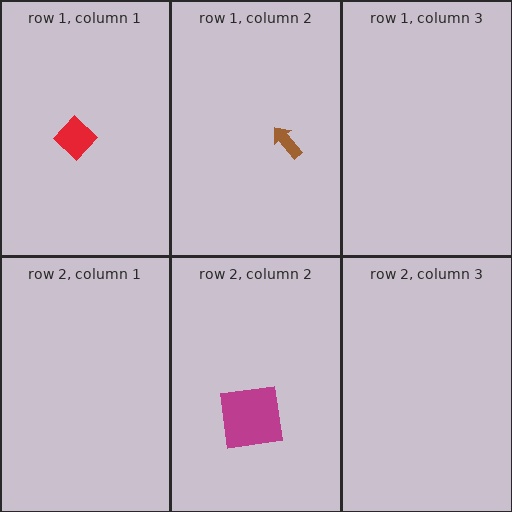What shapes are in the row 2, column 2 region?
The magenta square.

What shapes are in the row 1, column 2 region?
The brown arrow.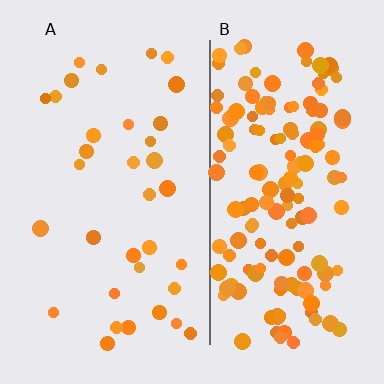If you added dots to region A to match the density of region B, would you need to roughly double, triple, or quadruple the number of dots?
Approximately quadruple.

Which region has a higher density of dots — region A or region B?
B (the right).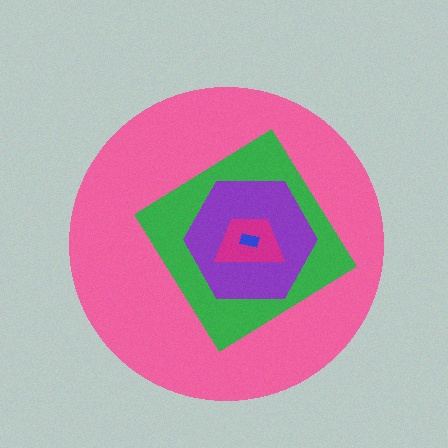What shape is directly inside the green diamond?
The purple hexagon.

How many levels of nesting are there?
5.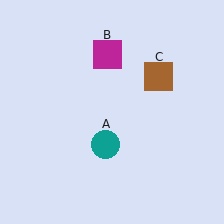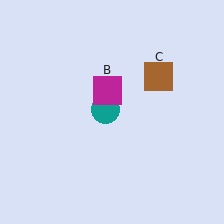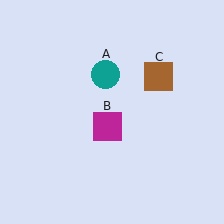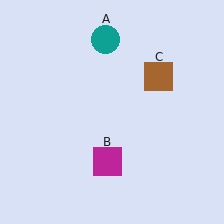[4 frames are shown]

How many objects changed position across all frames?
2 objects changed position: teal circle (object A), magenta square (object B).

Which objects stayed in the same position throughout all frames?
Brown square (object C) remained stationary.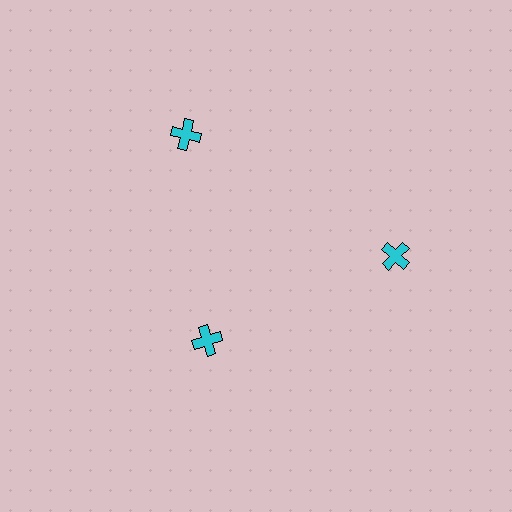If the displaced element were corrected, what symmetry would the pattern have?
It would have 3-fold rotational symmetry — the pattern would map onto itself every 120 degrees.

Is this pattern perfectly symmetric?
No. The 3 cyan crosses are arranged in a ring, but one element near the 7 o'clock position is pulled inward toward the center, breaking the 3-fold rotational symmetry.